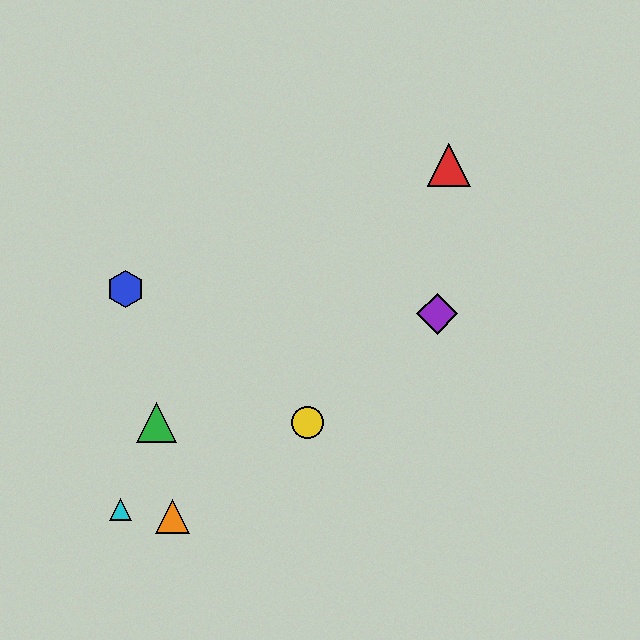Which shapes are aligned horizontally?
The green triangle, the yellow circle are aligned horizontally.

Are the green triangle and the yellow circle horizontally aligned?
Yes, both are at y≈422.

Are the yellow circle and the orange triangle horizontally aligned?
No, the yellow circle is at y≈422 and the orange triangle is at y≈517.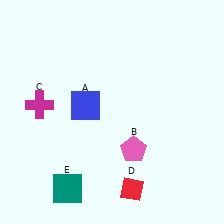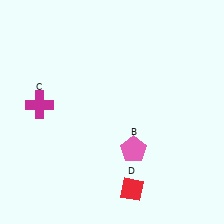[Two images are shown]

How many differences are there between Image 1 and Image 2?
There are 2 differences between the two images.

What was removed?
The teal square (E), the blue square (A) were removed in Image 2.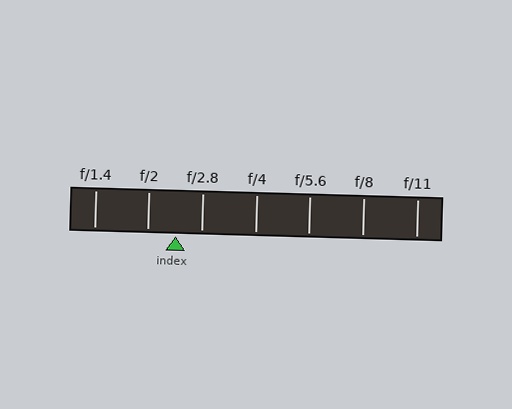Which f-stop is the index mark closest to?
The index mark is closest to f/2.8.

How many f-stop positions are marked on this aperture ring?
There are 7 f-stop positions marked.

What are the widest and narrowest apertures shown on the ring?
The widest aperture shown is f/1.4 and the narrowest is f/11.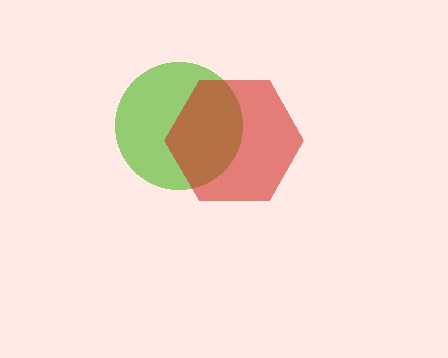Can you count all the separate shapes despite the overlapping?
Yes, there are 2 separate shapes.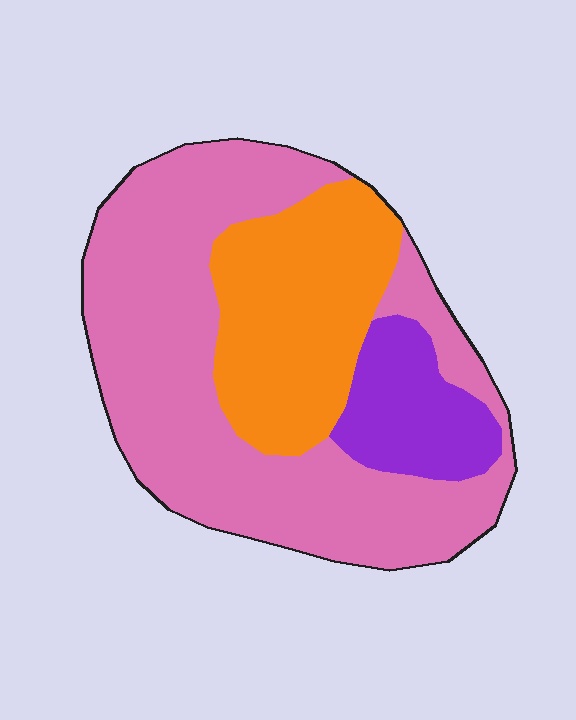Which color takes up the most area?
Pink, at roughly 60%.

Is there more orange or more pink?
Pink.